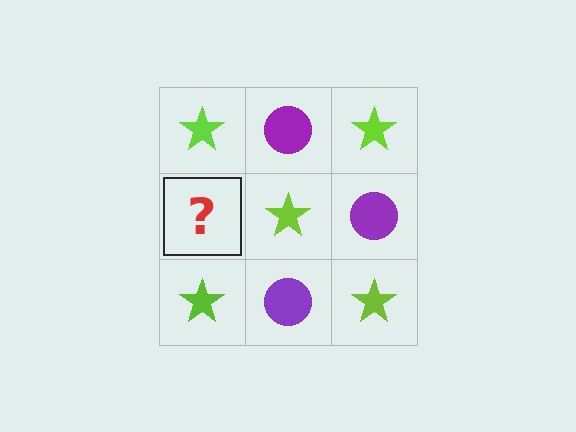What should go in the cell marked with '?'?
The missing cell should contain a purple circle.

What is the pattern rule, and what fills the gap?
The rule is that it alternates lime star and purple circle in a checkerboard pattern. The gap should be filled with a purple circle.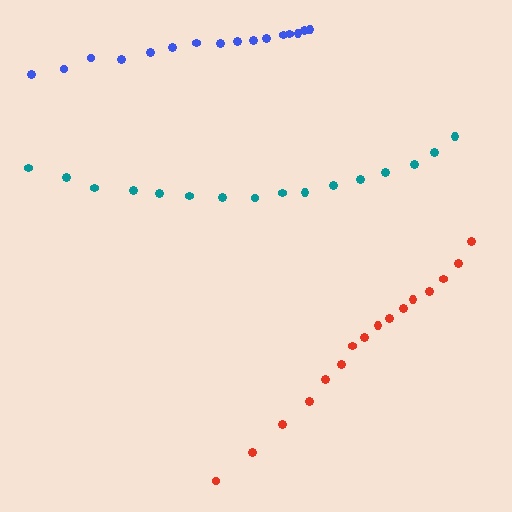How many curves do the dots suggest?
There are 3 distinct paths.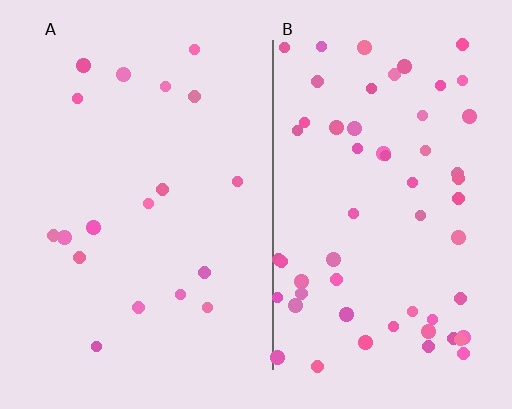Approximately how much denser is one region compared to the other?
Approximately 3.2× — region B over region A.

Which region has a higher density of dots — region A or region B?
B (the right).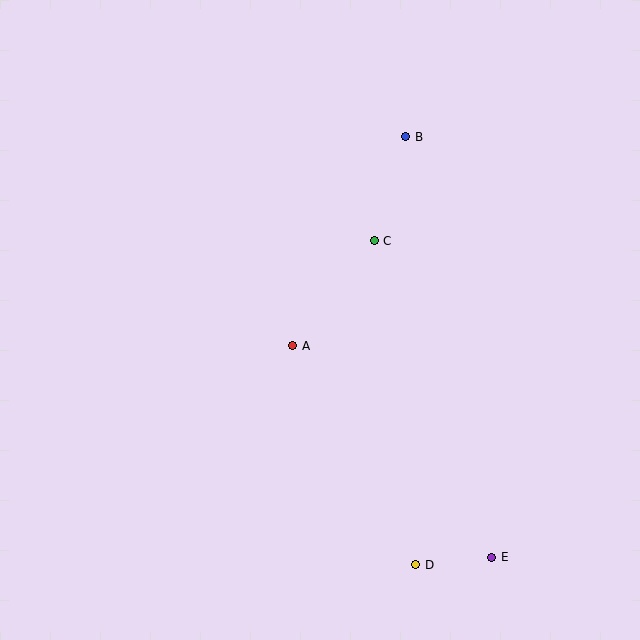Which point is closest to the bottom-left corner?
Point A is closest to the bottom-left corner.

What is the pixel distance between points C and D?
The distance between C and D is 326 pixels.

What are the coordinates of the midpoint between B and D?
The midpoint between B and D is at (411, 351).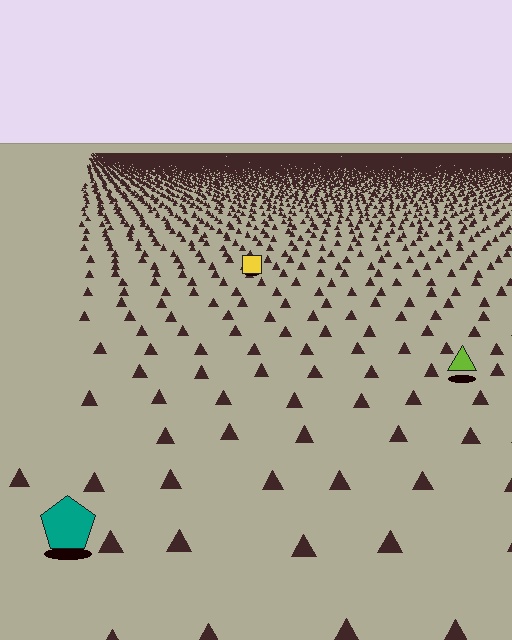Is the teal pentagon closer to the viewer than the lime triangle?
Yes. The teal pentagon is closer — you can tell from the texture gradient: the ground texture is coarser near it.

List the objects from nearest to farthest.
From nearest to farthest: the teal pentagon, the lime triangle, the yellow square.